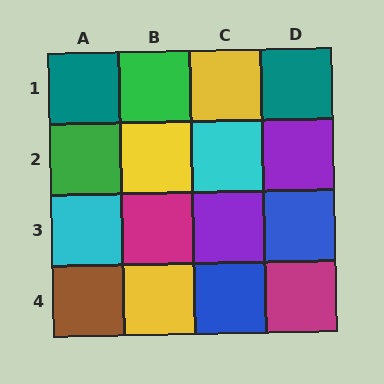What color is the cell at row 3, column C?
Purple.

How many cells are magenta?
2 cells are magenta.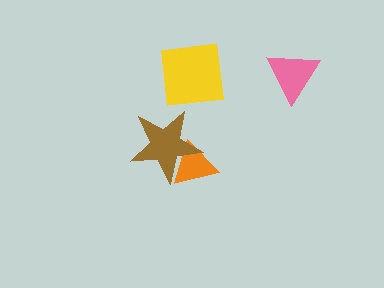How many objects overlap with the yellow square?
0 objects overlap with the yellow square.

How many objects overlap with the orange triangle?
1 object overlaps with the orange triangle.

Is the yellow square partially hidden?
No, no other shape covers it.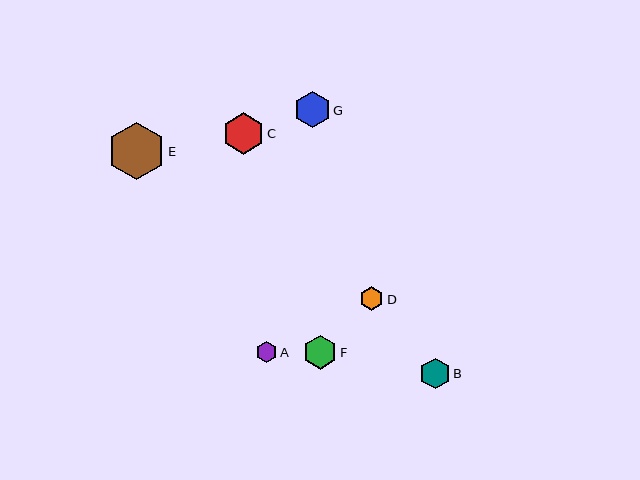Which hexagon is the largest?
Hexagon E is the largest with a size of approximately 57 pixels.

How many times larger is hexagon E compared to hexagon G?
Hexagon E is approximately 1.6 times the size of hexagon G.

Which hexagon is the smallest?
Hexagon A is the smallest with a size of approximately 21 pixels.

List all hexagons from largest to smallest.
From largest to smallest: E, C, G, F, B, D, A.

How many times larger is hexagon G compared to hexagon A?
Hexagon G is approximately 1.7 times the size of hexagon A.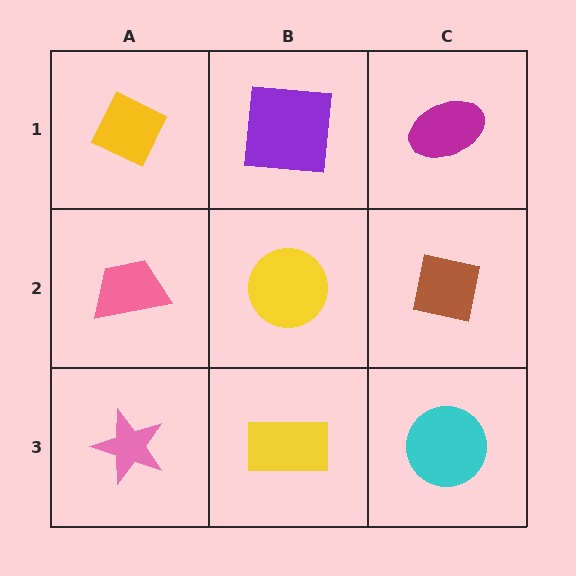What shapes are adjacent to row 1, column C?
A brown square (row 2, column C), a purple square (row 1, column B).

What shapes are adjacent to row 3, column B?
A yellow circle (row 2, column B), a pink star (row 3, column A), a cyan circle (row 3, column C).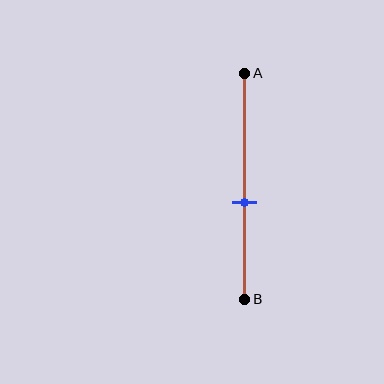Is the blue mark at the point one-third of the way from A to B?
No, the mark is at about 55% from A, not at the 33% one-third point.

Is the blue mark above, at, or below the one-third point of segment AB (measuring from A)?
The blue mark is below the one-third point of segment AB.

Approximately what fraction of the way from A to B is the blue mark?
The blue mark is approximately 55% of the way from A to B.